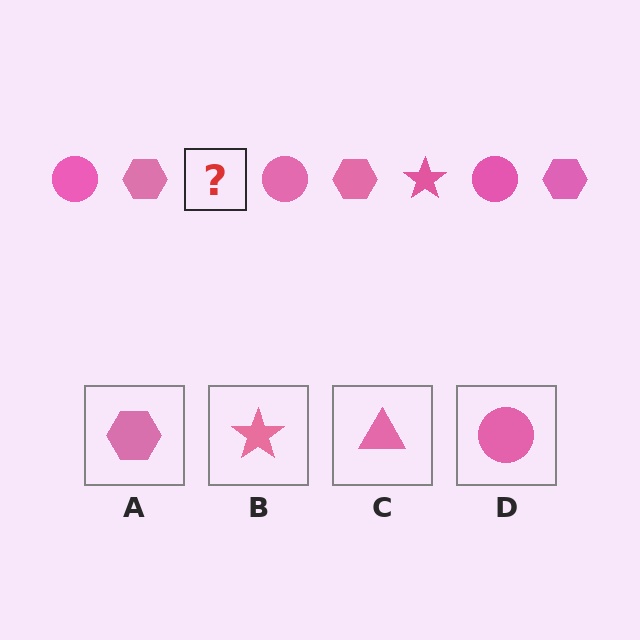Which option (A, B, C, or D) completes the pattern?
B.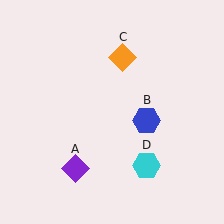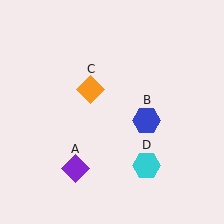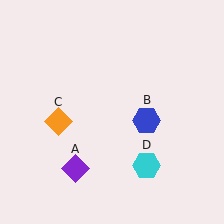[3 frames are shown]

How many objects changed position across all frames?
1 object changed position: orange diamond (object C).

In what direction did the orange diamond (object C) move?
The orange diamond (object C) moved down and to the left.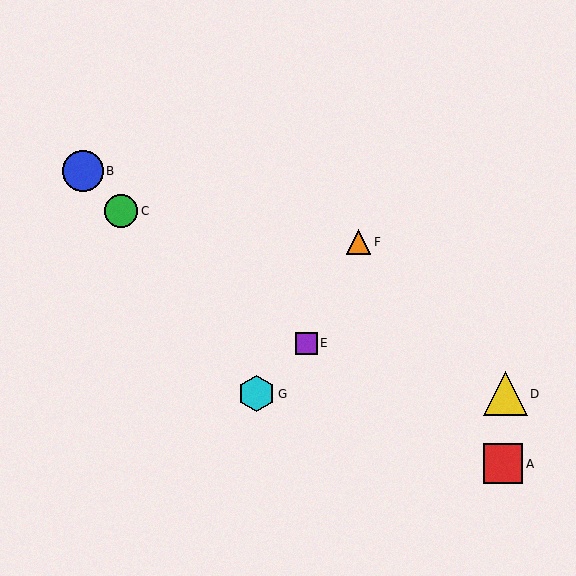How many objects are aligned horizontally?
2 objects (D, G) are aligned horizontally.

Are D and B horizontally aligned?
No, D is at y≈394 and B is at y≈171.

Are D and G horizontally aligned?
Yes, both are at y≈394.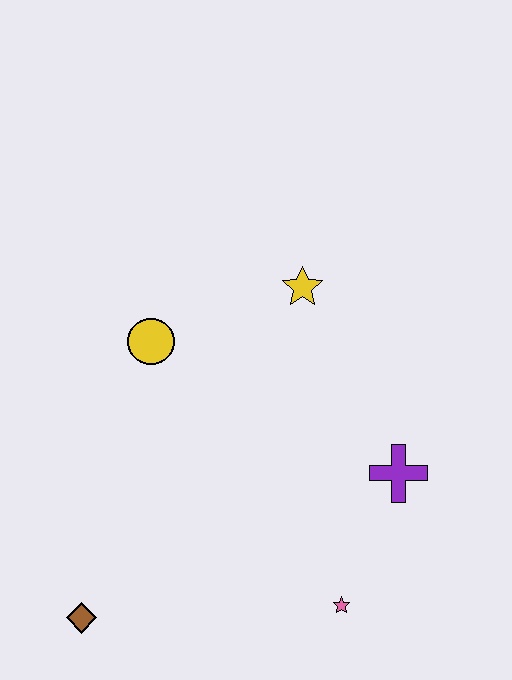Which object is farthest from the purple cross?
The brown diamond is farthest from the purple cross.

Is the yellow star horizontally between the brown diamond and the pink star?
Yes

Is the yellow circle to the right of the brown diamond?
Yes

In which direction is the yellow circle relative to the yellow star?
The yellow circle is to the left of the yellow star.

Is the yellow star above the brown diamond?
Yes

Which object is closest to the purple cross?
The pink star is closest to the purple cross.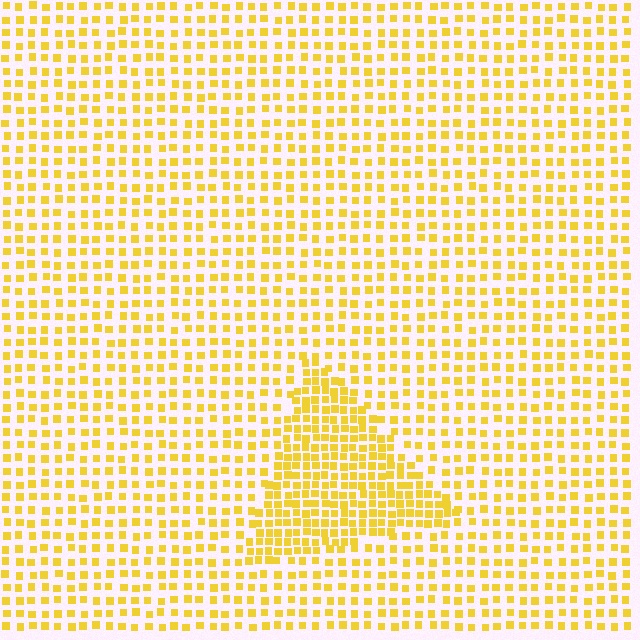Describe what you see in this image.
The image contains small yellow elements arranged at two different densities. A triangle-shaped region is visible where the elements are more densely packed than the surrounding area.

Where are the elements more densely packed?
The elements are more densely packed inside the triangle boundary.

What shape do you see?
I see a triangle.